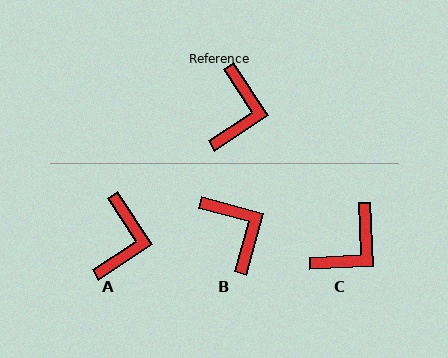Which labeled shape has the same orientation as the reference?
A.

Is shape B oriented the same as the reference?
No, it is off by about 41 degrees.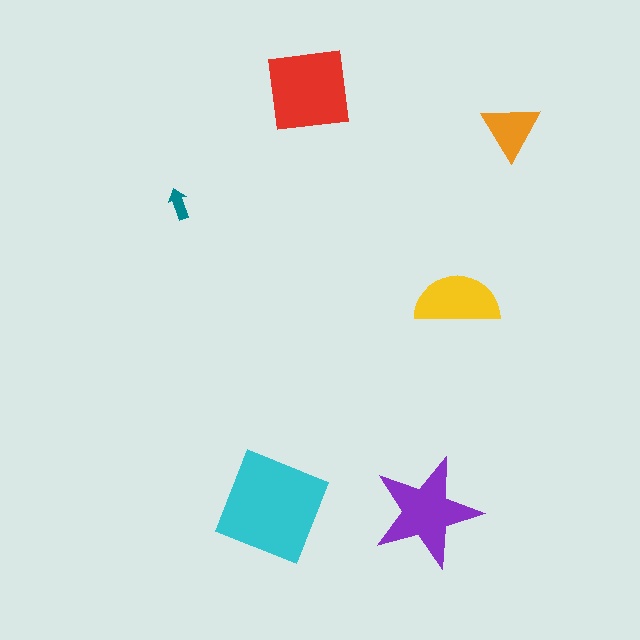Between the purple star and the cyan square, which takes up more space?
The cyan square.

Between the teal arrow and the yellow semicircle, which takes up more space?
The yellow semicircle.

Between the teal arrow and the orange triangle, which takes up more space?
The orange triangle.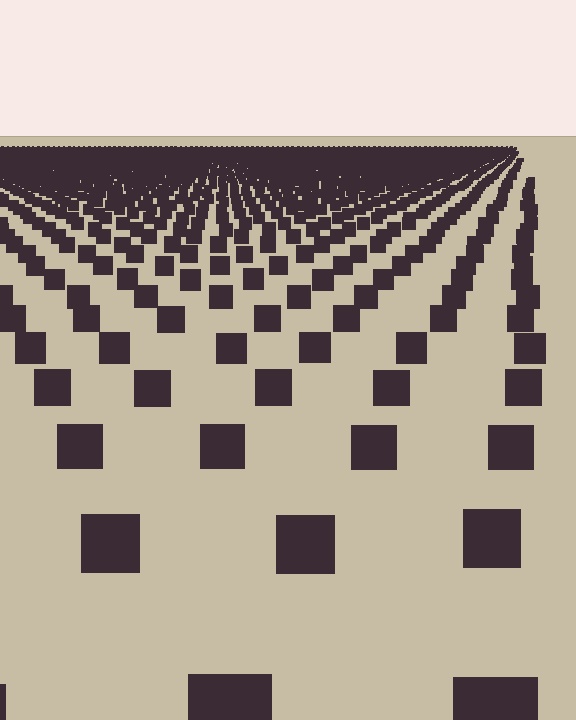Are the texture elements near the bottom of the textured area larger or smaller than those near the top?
Larger. Near the bottom, elements are closer to the viewer and appear at a bigger on-screen size.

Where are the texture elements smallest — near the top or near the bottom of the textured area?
Near the top.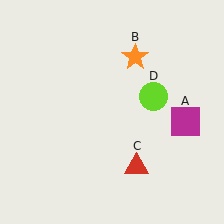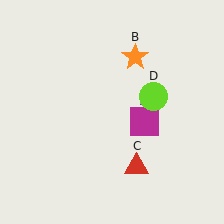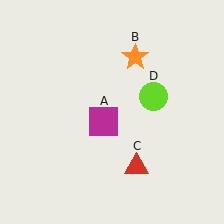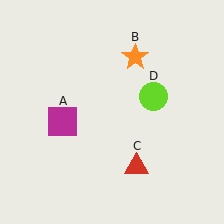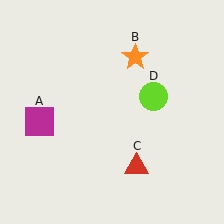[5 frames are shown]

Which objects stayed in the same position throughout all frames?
Orange star (object B) and red triangle (object C) and lime circle (object D) remained stationary.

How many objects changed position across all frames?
1 object changed position: magenta square (object A).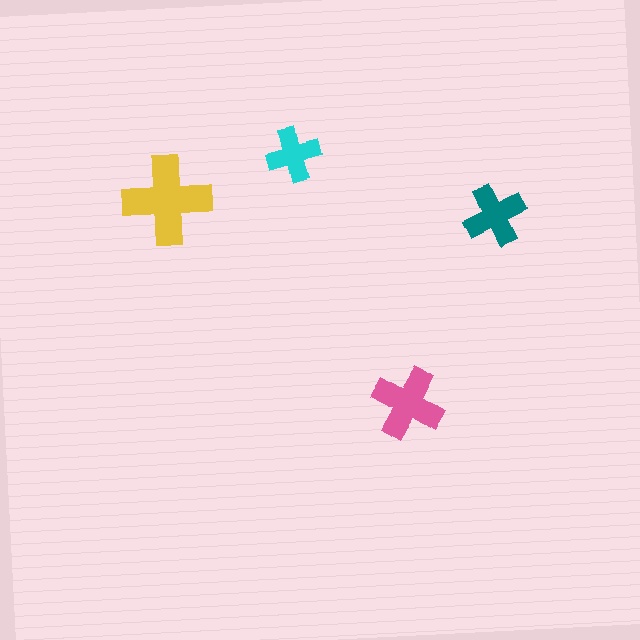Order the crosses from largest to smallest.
the yellow one, the pink one, the teal one, the cyan one.